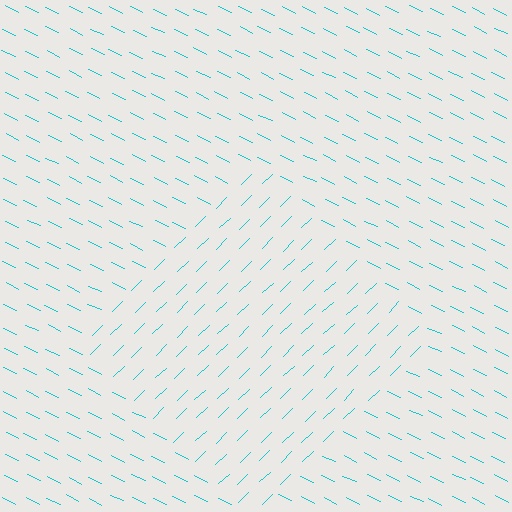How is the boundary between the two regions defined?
The boundary is defined purely by a change in line orientation (approximately 70 degrees difference). All lines are the same color and thickness.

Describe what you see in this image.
The image is filled with small cyan line segments. A diamond region in the image has lines oriented differently from the surrounding lines, creating a visible texture boundary.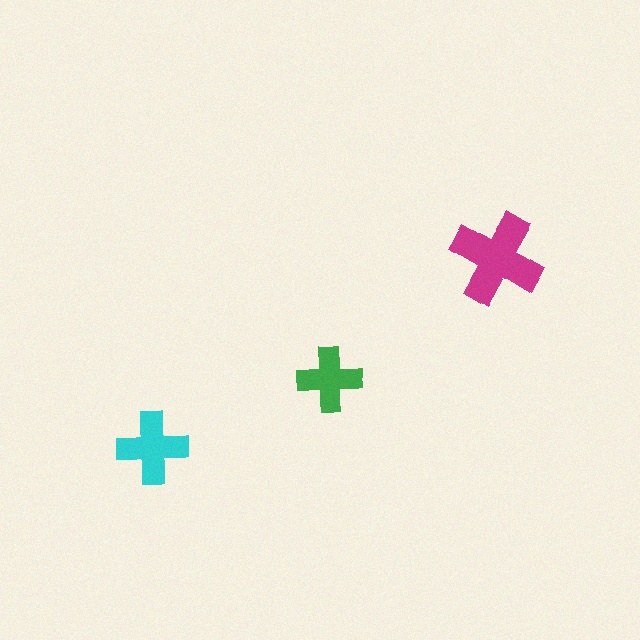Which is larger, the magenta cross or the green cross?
The magenta one.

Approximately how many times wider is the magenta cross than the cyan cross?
About 1.5 times wider.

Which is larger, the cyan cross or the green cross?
The cyan one.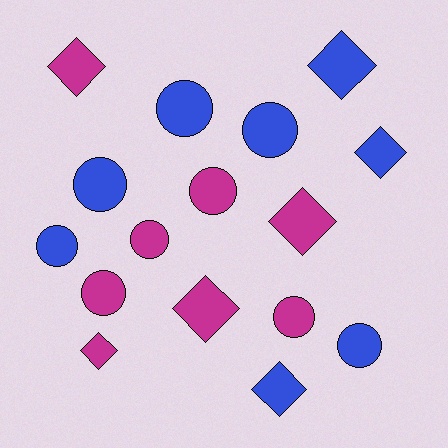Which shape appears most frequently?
Circle, with 9 objects.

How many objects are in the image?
There are 16 objects.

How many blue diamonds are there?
There are 3 blue diamonds.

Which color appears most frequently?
Blue, with 8 objects.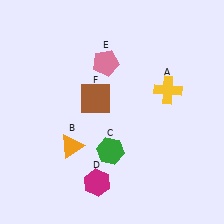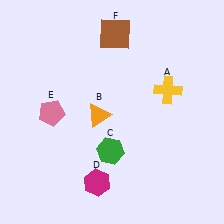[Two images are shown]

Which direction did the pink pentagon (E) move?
The pink pentagon (E) moved left.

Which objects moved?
The objects that moved are: the orange triangle (B), the pink pentagon (E), the brown square (F).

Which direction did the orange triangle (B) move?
The orange triangle (B) moved up.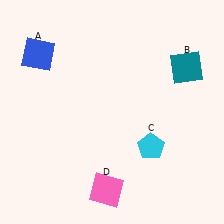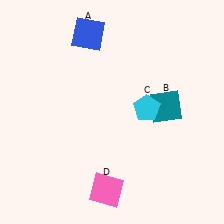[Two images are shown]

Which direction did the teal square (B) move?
The teal square (B) moved down.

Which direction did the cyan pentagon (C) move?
The cyan pentagon (C) moved up.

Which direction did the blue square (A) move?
The blue square (A) moved right.